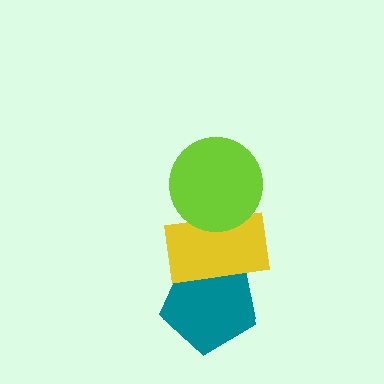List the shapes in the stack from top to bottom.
From top to bottom: the lime circle, the yellow rectangle, the teal pentagon.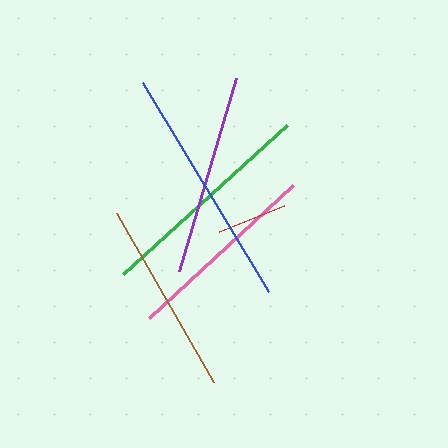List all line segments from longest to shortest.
From longest to shortest: blue, green, purple, pink, brown, red.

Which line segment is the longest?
The blue line is the longest at approximately 245 pixels.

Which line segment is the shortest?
The red line is the shortest at approximately 69 pixels.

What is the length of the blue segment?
The blue segment is approximately 245 pixels long.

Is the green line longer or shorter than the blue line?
The blue line is longer than the green line.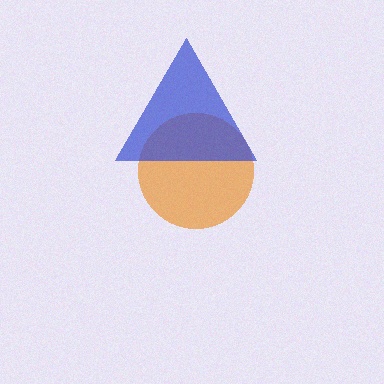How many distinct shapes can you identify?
There are 2 distinct shapes: an orange circle, a blue triangle.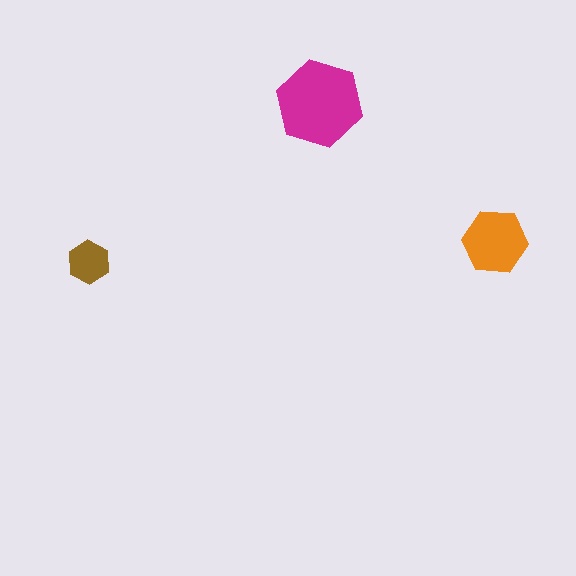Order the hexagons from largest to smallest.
the magenta one, the orange one, the brown one.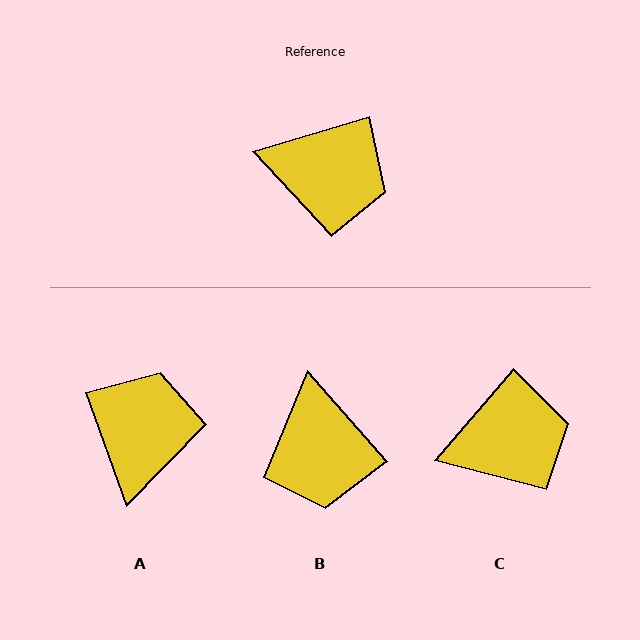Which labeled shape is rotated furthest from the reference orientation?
A, about 93 degrees away.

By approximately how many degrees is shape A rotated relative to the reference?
Approximately 93 degrees counter-clockwise.